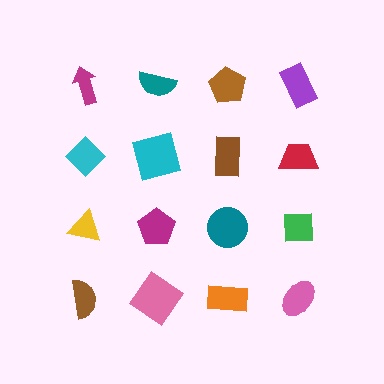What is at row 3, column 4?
A green square.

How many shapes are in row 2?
4 shapes.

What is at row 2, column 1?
A cyan diamond.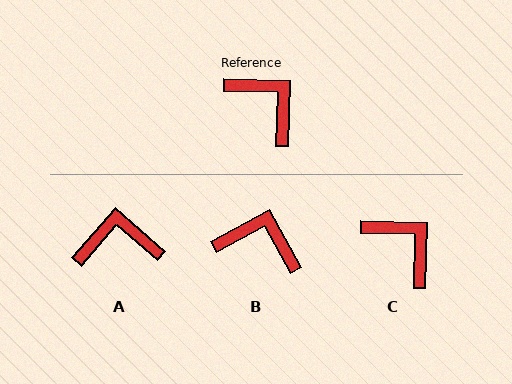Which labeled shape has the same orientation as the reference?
C.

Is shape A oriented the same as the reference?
No, it is off by about 50 degrees.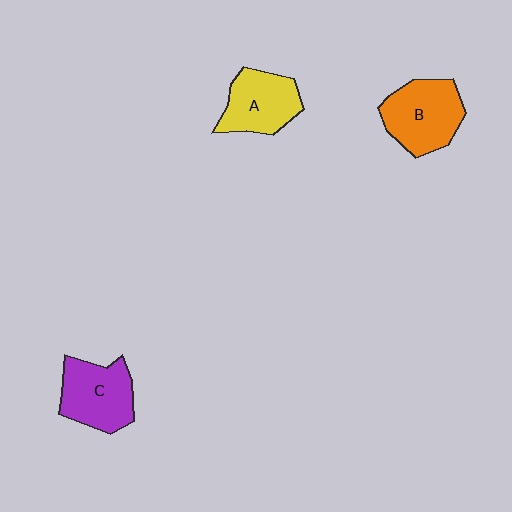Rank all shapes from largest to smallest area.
From largest to smallest: B (orange), C (purple), A (yellow).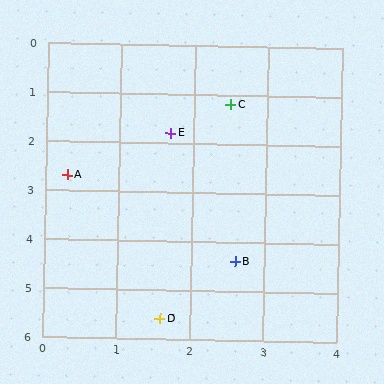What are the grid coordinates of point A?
Point A is at approximately (0.3, 2.7).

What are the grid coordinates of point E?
Point E is at approximately (1.7, 1.8).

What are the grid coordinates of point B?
Point B is at approximately (2.6, 4.4).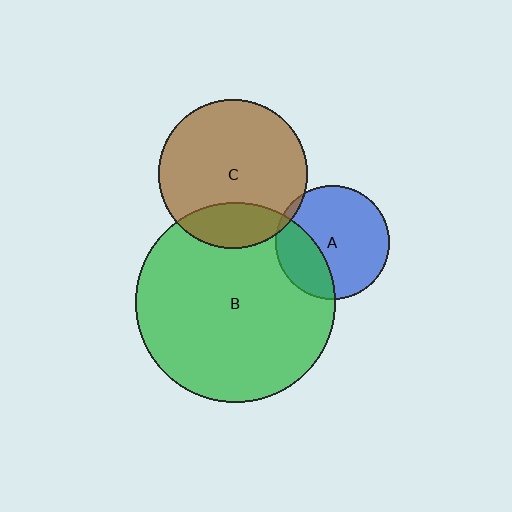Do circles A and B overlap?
Yes.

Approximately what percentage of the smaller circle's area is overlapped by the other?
Approximately 30%.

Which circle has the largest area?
Circle B (green).